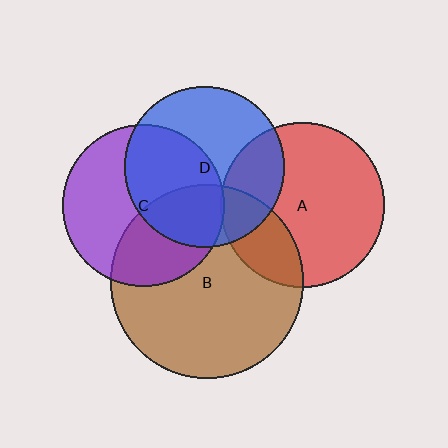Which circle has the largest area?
Circle B (brown).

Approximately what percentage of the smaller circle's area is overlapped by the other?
Approximately 25%.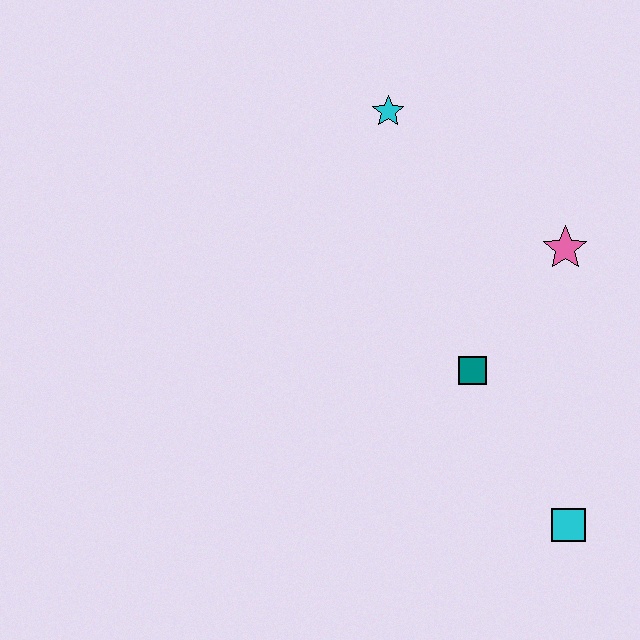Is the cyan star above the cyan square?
Yes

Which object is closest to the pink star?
The teal square is closest to the pink star.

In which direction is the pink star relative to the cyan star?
The pink star is to the right of the cyan star.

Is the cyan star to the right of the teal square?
No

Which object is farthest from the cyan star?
The cyan square is farthest from the cyan star.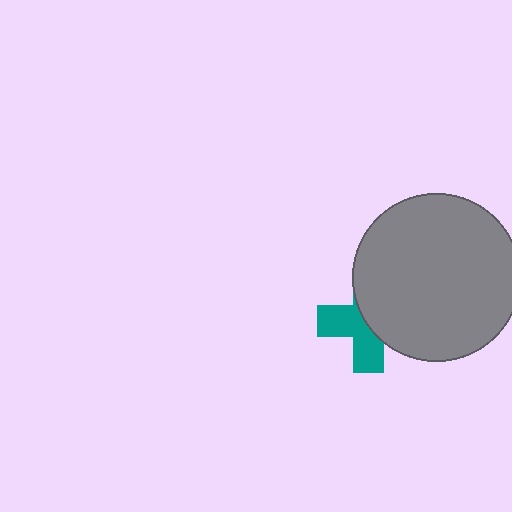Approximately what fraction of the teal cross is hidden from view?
Roughly 52% of the teal cross is hidden behind the gray circle.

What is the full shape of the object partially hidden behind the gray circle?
The partially hidden object is a teal cross.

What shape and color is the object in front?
The object in front is a gray circle.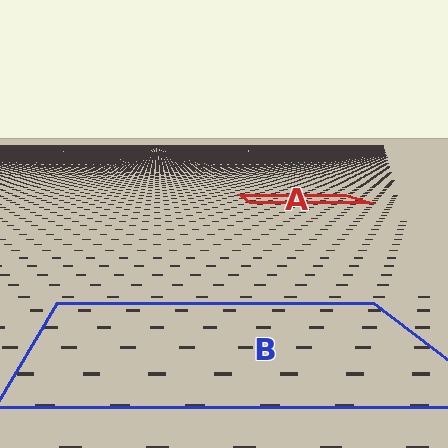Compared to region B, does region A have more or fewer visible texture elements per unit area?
Region A has more texture elements per unit area — they are packed more densely because it is farther away.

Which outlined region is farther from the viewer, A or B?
Region A is farther from the viewer — the texture elements inside it appear smaller and more densely packed.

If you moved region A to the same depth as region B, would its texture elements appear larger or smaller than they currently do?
They would appear larger. At a closer depth, the same texture elements are projected at a bigger on-screen size.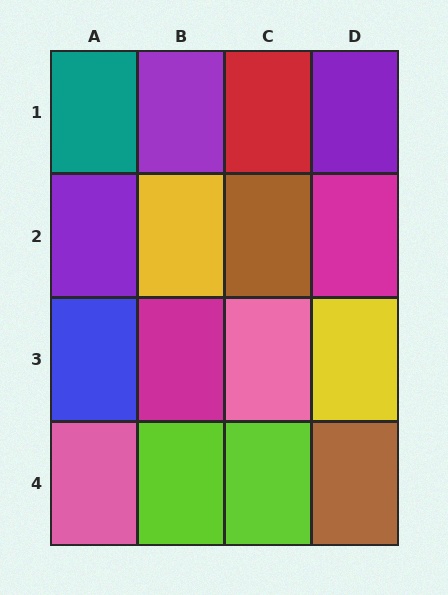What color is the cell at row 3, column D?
Yellow.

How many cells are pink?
2 cells are pink.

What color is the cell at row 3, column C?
Pink.